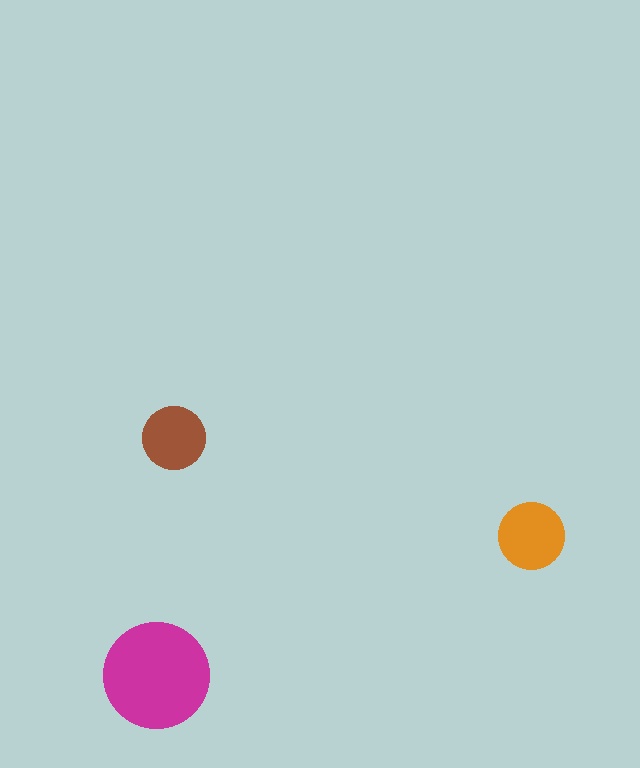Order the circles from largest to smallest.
the magenta one, the orange one, the brown one.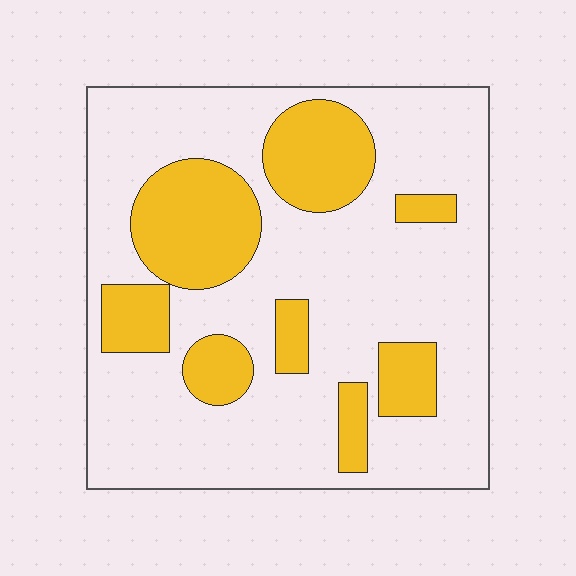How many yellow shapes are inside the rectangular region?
8.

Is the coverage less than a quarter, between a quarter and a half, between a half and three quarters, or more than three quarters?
Between a quarter and a half.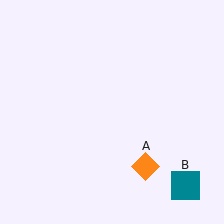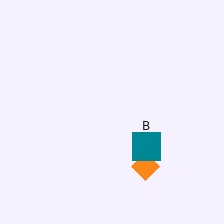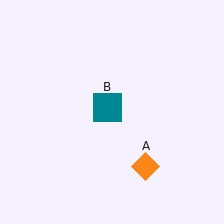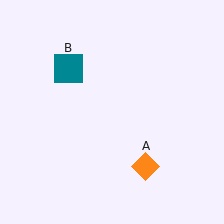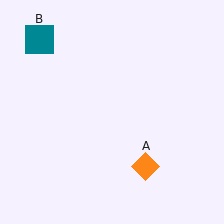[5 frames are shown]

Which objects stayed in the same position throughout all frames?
Orange diamond (object A) remained stationary.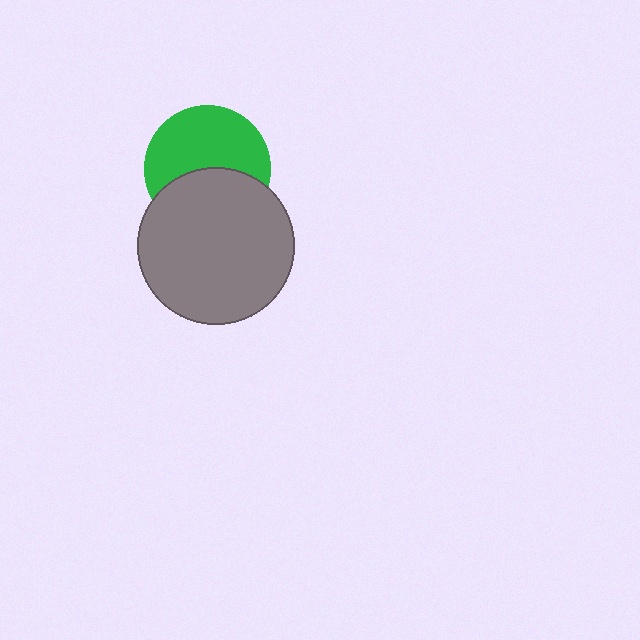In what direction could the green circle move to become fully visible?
The green circle could move up. That would shift it out from behind the gray circle entirely.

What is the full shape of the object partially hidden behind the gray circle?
The partially hidden object is a green circle.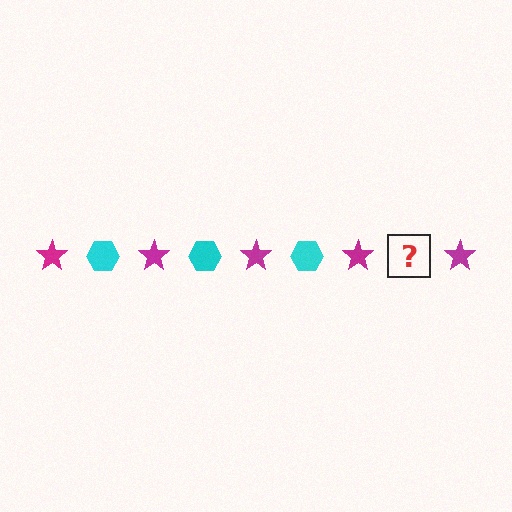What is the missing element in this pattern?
The missing element is a cyan hexagon.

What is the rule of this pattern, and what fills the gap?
The rule is that the pattern alternates between magenta star and cyan hexagon. The gap should be filled with a cyan hexagon.